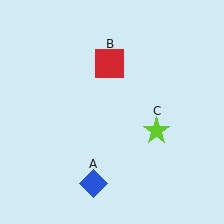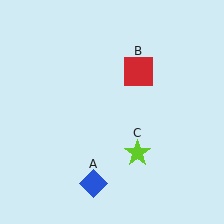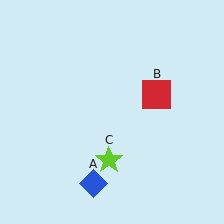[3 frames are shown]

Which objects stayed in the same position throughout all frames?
Blue diamond (object A) remained stationary.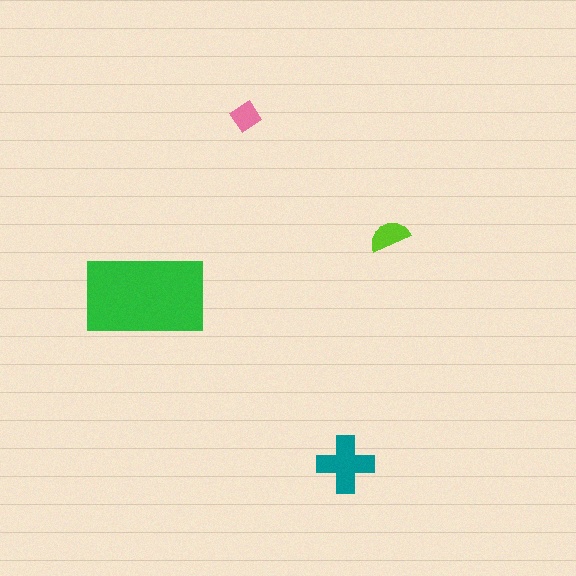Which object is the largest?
The green rectangle.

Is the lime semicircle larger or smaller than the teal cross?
Smaller.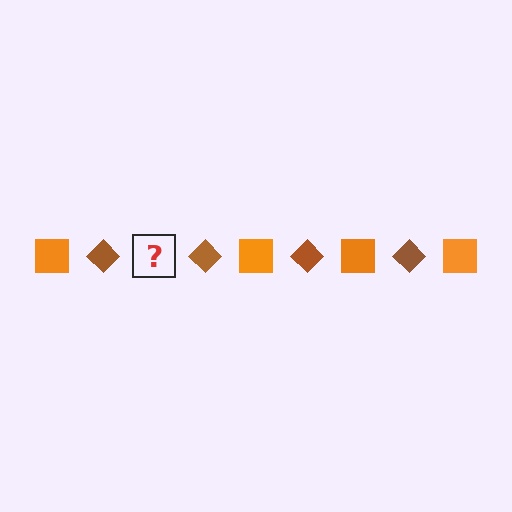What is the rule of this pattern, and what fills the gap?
The rule is that the pattern alternates between orange square and brown diamond. The gap should be filled with an orange square.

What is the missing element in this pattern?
The missing element is an orange square.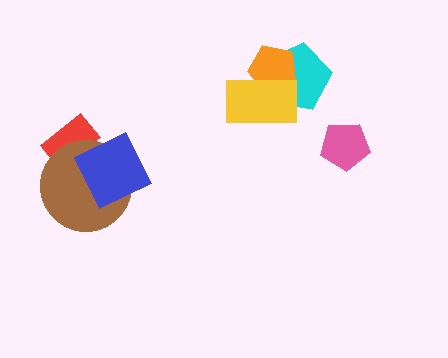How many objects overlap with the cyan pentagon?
2 objects overlap with the cyan pentagon.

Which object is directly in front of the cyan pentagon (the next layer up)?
The orange pentagon is directly in front of the cyan pentagon.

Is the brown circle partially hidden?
Yes, it is partially covered by another shape.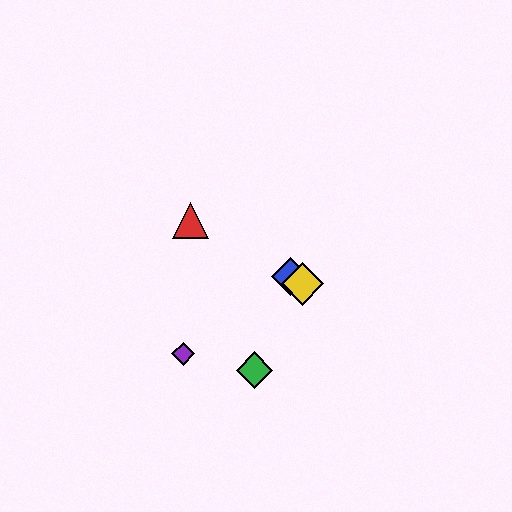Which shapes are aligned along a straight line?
The red triangle, the blue diamond, the yellow diamond are aligned along a straight line.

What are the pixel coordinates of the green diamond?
The green diamond is at (255, 370).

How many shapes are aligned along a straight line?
3 shapes (the red triangle, the blue diamond, the yellow diamond) are aligned along a straight line.